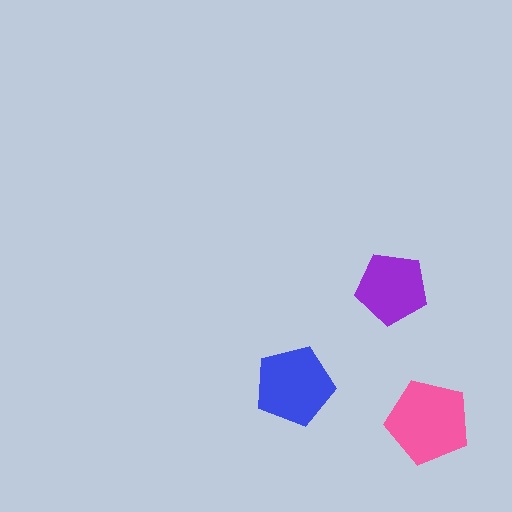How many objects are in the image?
There are 3 objects in the image.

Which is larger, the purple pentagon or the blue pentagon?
The blue one.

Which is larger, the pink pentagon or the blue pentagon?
The pink one.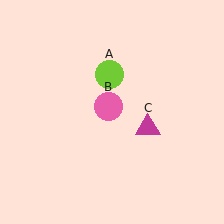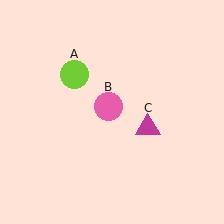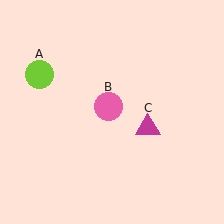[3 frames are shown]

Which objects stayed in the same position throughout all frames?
Pink circle (object B) and magenta triangle (object C) remained stationary.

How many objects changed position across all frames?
1 object changed position: lime circle (object A).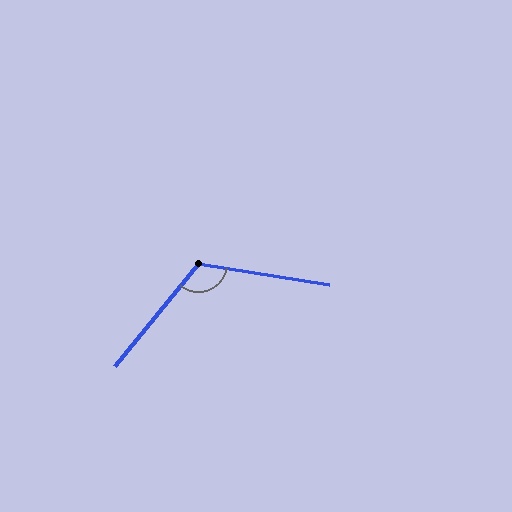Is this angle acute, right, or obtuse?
It is obtuse.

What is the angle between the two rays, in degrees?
Approximately 120 degrees.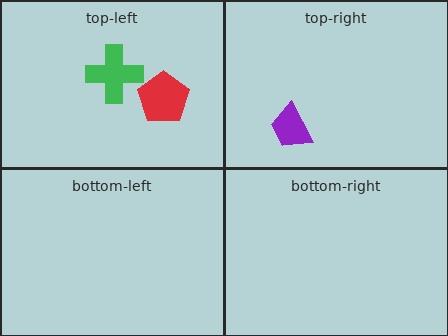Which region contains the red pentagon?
The top-left region.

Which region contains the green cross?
The top-left region.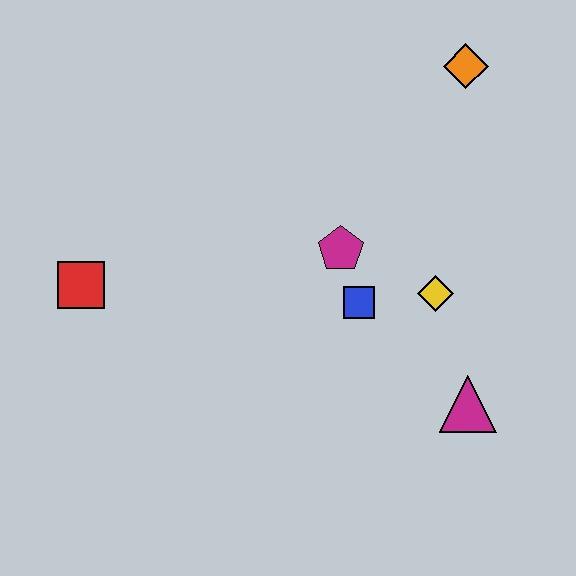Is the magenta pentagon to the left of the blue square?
Yes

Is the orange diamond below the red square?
No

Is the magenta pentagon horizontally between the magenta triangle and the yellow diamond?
No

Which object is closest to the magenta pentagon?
The blue square is closest to the magenta pentagon.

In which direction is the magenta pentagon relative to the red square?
The magenta pentagon is to the right of the red square.